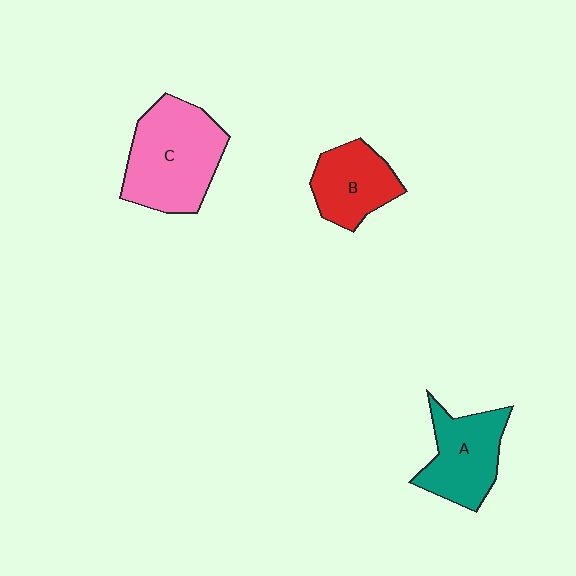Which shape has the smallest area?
Shape B (red).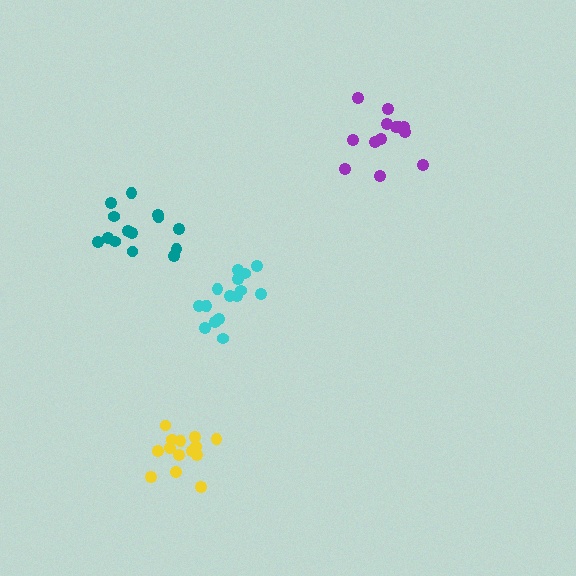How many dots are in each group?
Group 1: 13 dots, Group 2: 15 dots, Group 3: 14 dots, Group 4: 14 dots (56 total).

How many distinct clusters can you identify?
There are 4 distinct clusters.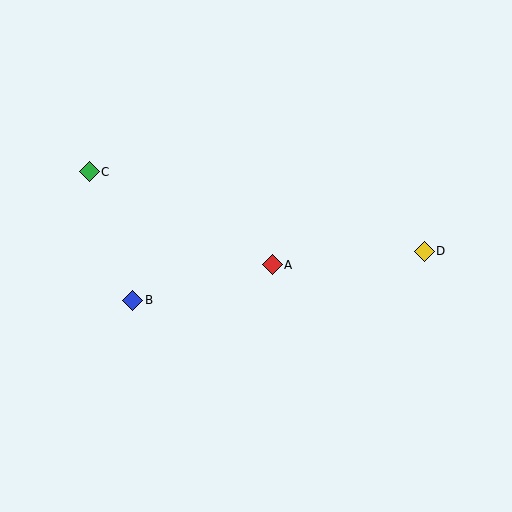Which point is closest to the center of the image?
Point A at (272, 265) is closest to the center.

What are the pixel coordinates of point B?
Point B is at (133, 300).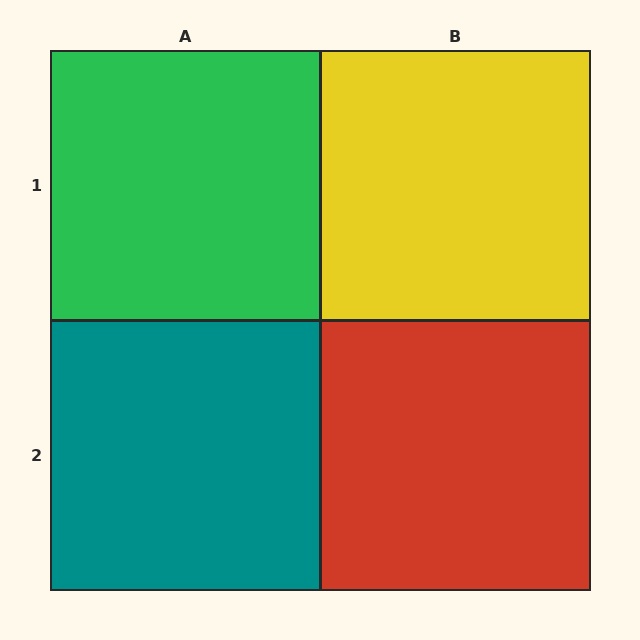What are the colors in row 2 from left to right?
Teal, red.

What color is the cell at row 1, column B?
Yellow.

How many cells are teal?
1 cell is teal.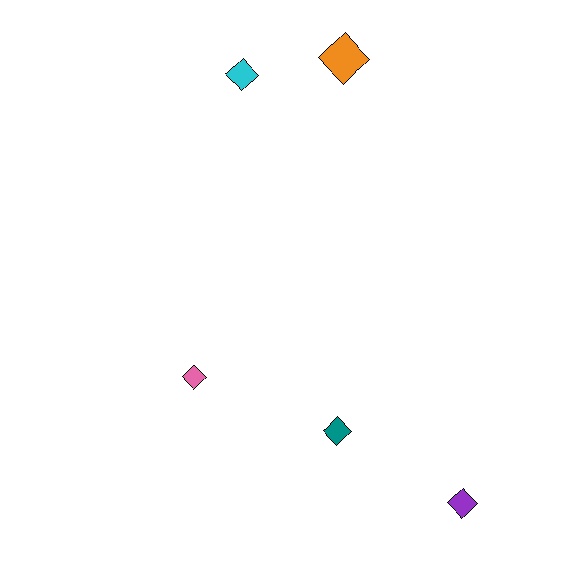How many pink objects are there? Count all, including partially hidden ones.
There is 1 pink object.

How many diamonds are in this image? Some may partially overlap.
There are 5 diamonds.